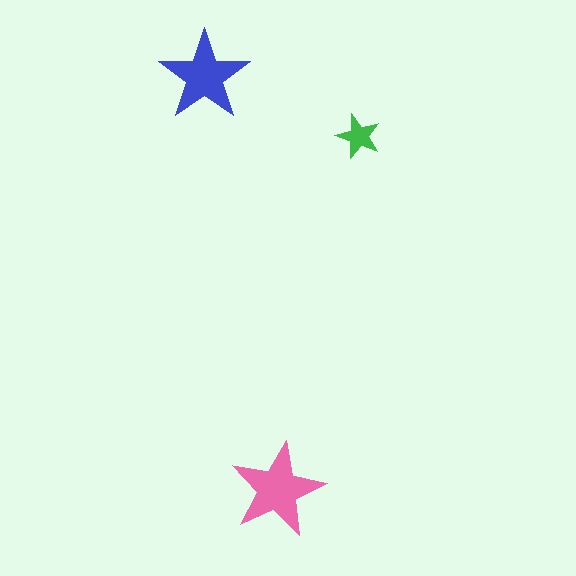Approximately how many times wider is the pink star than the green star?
About 2 times wider.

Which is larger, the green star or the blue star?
The blue one.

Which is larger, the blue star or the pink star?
The pink one.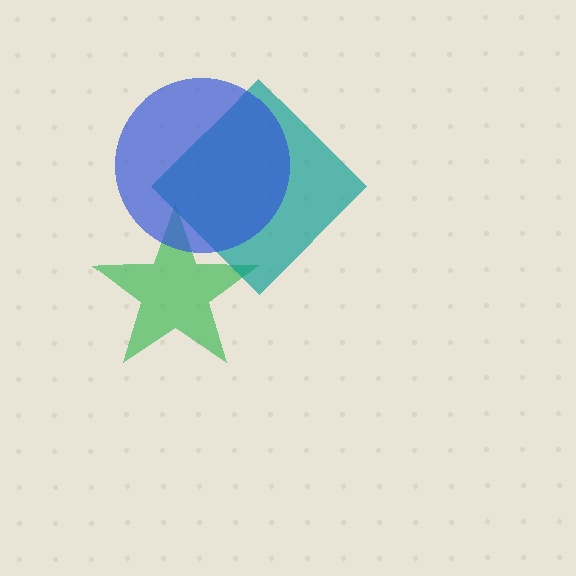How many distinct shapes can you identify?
There are 3 distinct shapes: a green star, a teal diamond, a blue circle.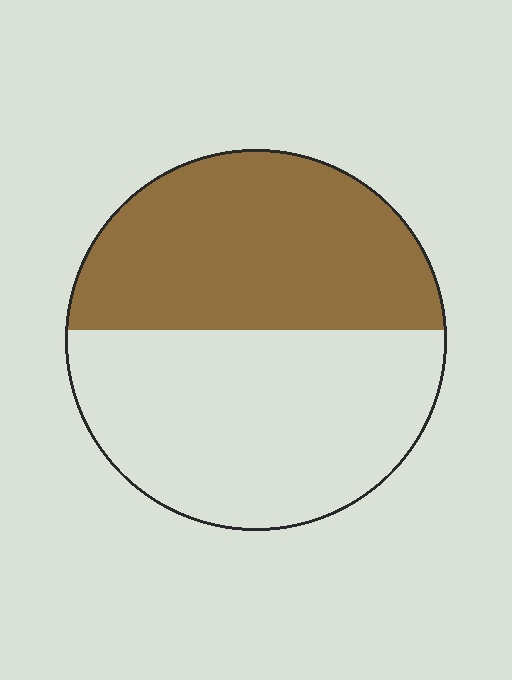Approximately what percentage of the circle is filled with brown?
Approximately 45%.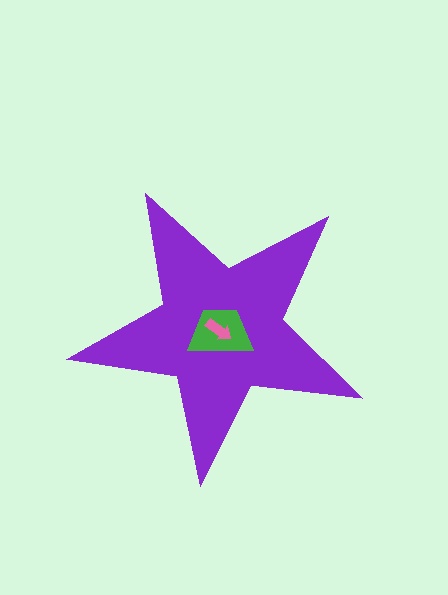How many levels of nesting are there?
3.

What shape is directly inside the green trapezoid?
The pink arrow.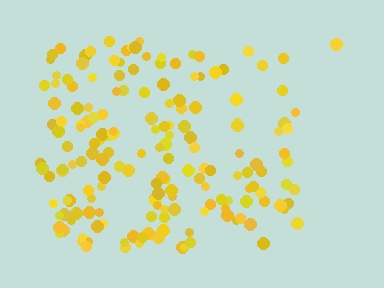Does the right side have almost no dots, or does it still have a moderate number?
Still a moderate number, just noticeably fewer than the left.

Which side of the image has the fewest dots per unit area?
The right.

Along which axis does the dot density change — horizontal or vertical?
Horizontal.